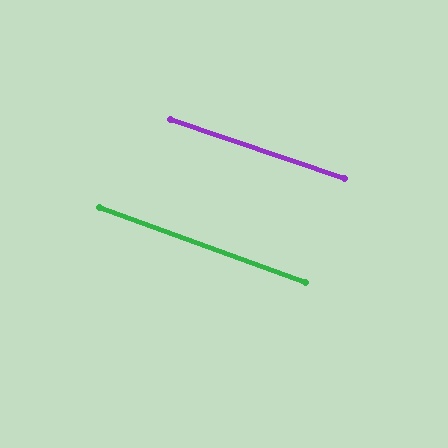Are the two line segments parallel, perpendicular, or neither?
Parallel — their directions differ by only 0.9°.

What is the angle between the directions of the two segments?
Approximately 1 degree.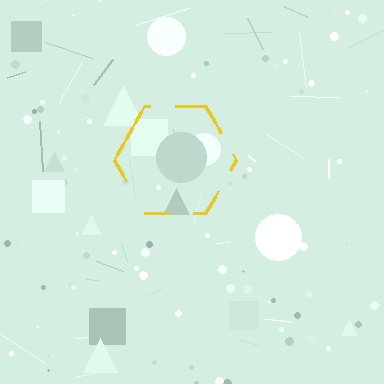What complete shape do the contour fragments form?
The contour fragments form a hexagon.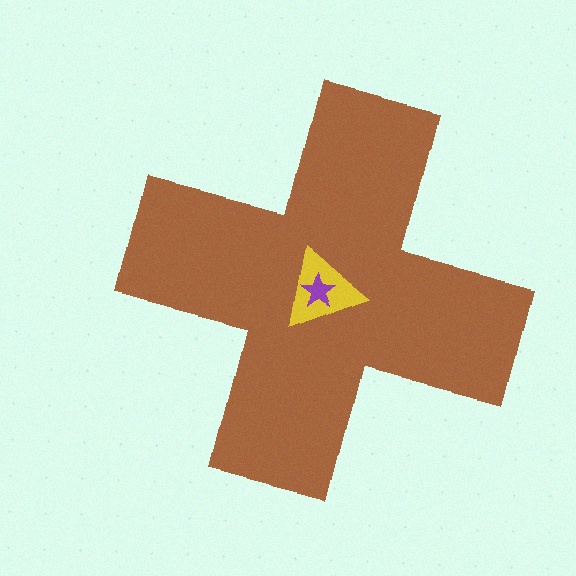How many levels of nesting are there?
3.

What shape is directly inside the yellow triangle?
The purple star.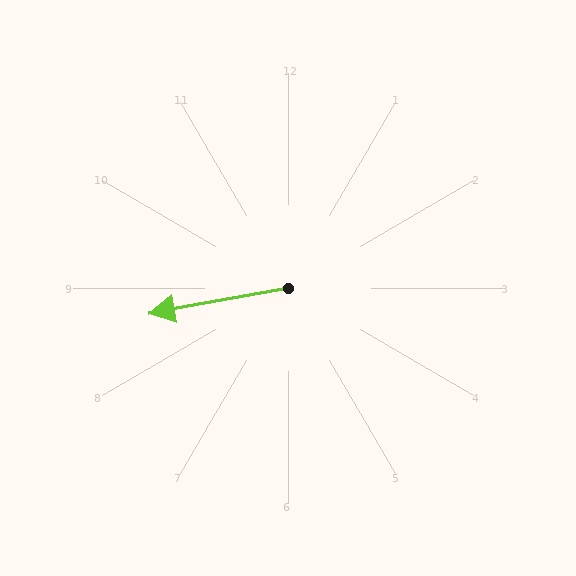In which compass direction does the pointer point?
West.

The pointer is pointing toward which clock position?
Roughly 9 o'clock.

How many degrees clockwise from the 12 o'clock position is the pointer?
Approximately 260 degrees.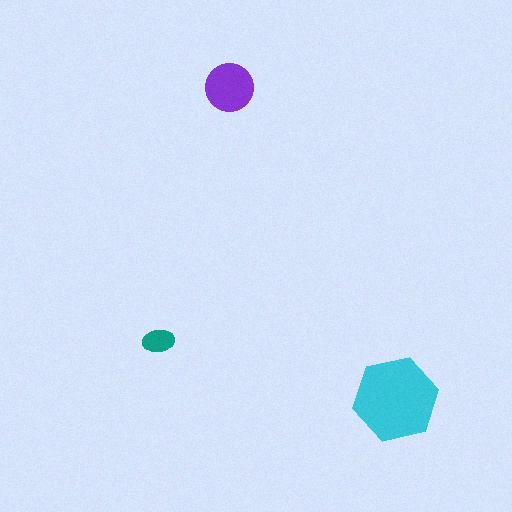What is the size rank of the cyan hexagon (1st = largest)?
1st.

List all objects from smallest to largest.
The teal ellipse, the purple circle, the cyan hexagon.